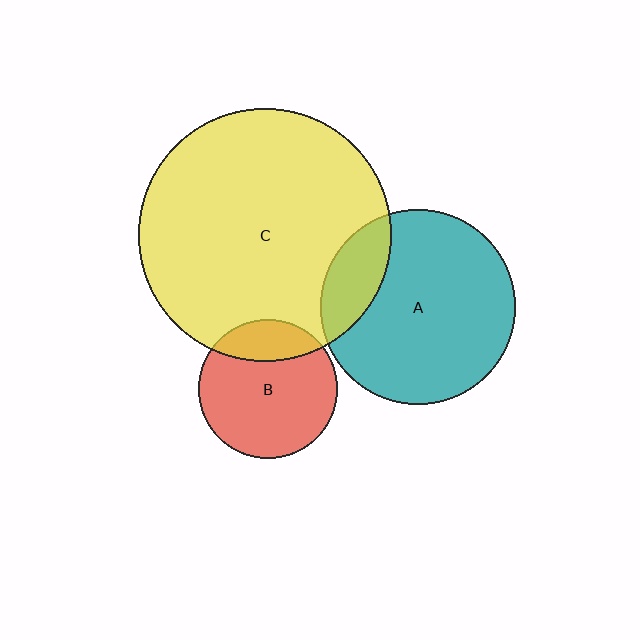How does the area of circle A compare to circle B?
Approximately 2.0 times.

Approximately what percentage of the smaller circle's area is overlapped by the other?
Approximately 20%.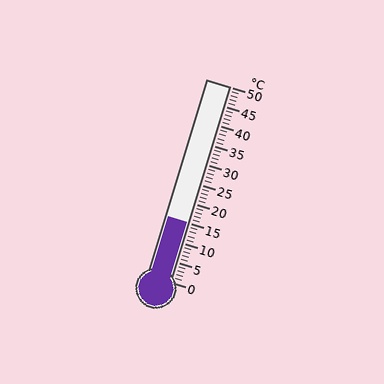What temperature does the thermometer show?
The thermometer shows approximately 15°C.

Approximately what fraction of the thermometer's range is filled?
The thermometer is filled to approximately 30% of its range.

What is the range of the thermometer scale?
The thermometer scale ranges from 0°C to 50°C.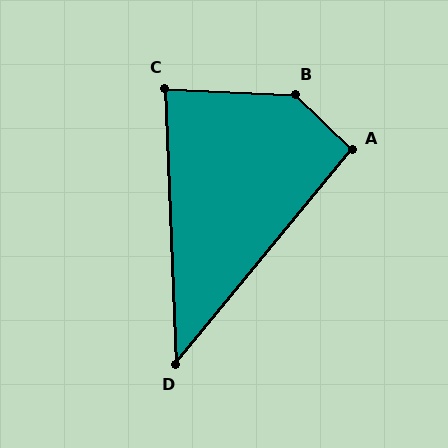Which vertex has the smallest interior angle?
D, at approximately 42 degrees.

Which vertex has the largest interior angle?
B, at approximately 138 degrees.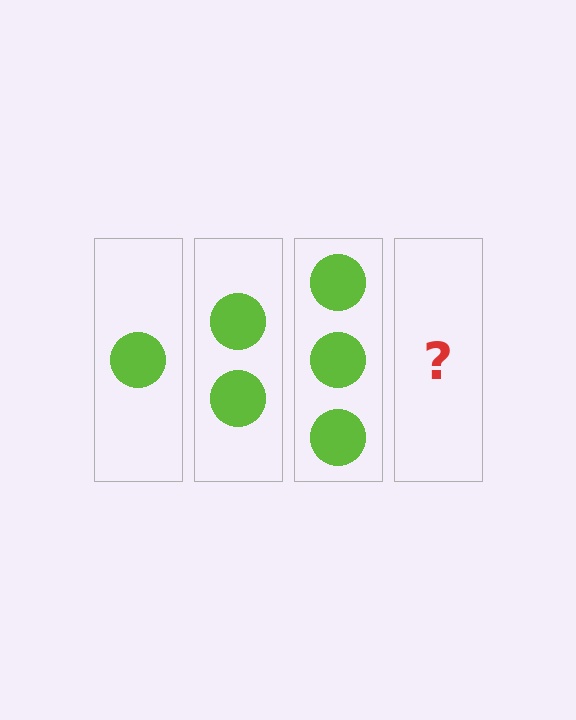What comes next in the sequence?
The next element should be 4 circles.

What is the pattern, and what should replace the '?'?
The pattern is that each step adds one more circle. The '?' should be 4 circles.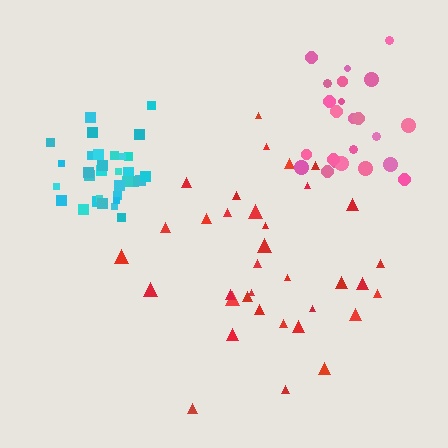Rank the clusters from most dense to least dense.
cyan, pink, red.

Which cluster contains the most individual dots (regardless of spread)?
Red (35).